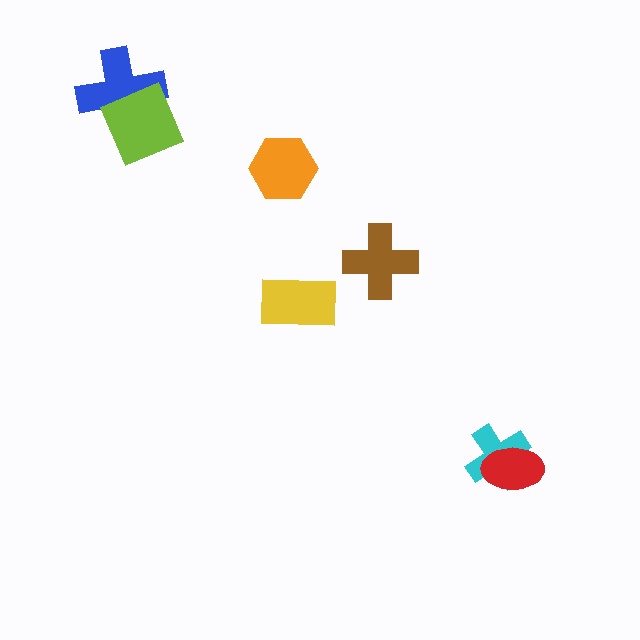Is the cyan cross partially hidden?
Yes, it is partially covered by another shape.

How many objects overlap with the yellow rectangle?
0 objects overlap with the yellow rectangle.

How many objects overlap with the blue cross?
1 object overlaps with the blue cross.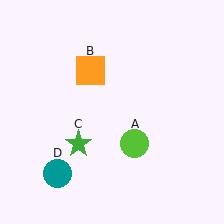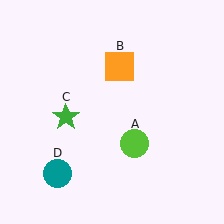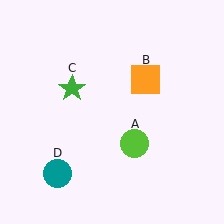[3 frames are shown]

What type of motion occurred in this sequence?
The orange square (object B), green star (object C) rotated clockwise around the center of the scene.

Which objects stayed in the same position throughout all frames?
Lime circle (object A) and teal circle (object D) remained stationary.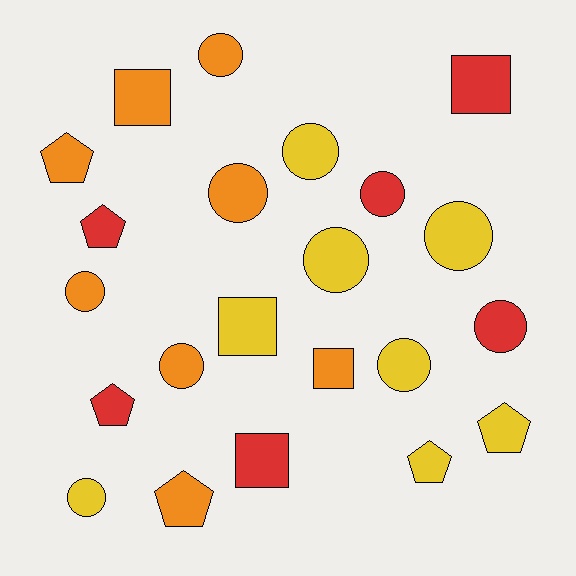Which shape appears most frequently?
Circle, with 11 objects.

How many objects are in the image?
There are 22 objects.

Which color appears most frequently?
Orange, with 8 objects.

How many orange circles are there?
There are 4 orange circles.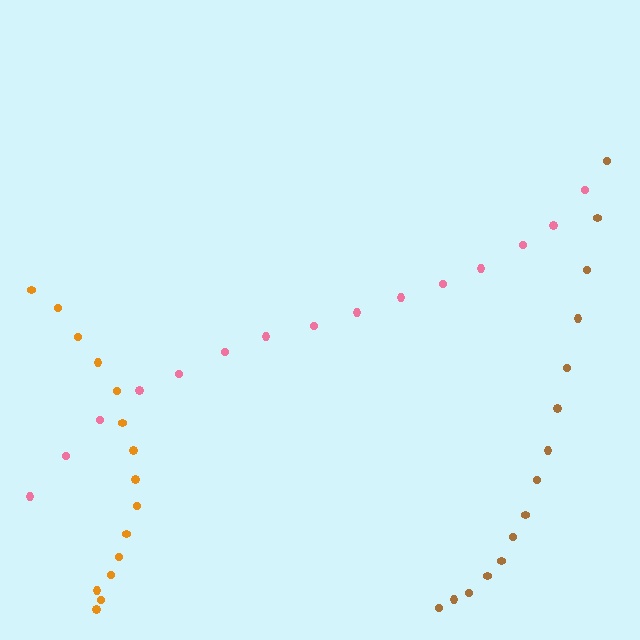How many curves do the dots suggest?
There are 3 distinct paths.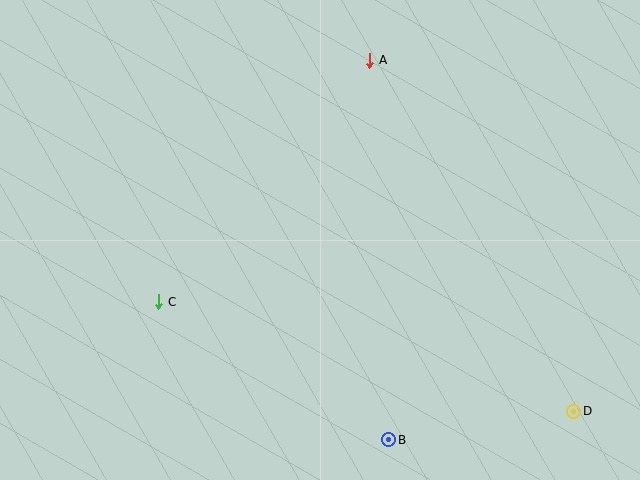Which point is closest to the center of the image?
Point C at (159, 302) is closest to the center.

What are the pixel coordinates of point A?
Point A is at (370, 60).